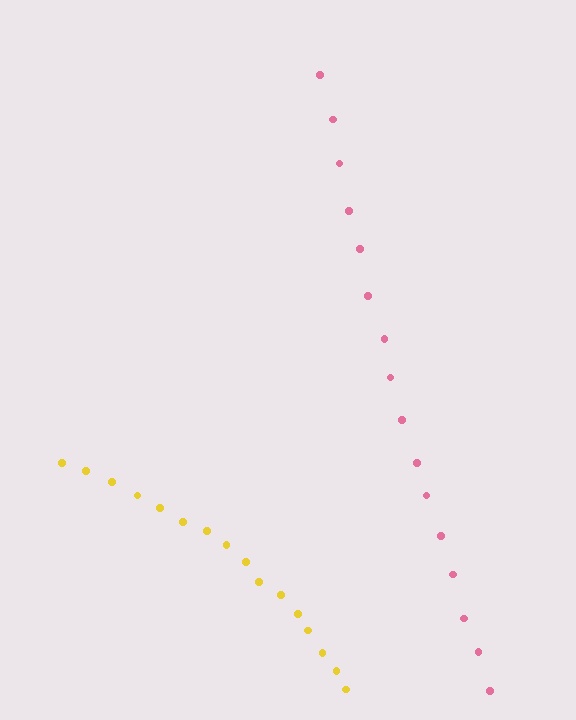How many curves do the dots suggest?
There are 2 distinct paths.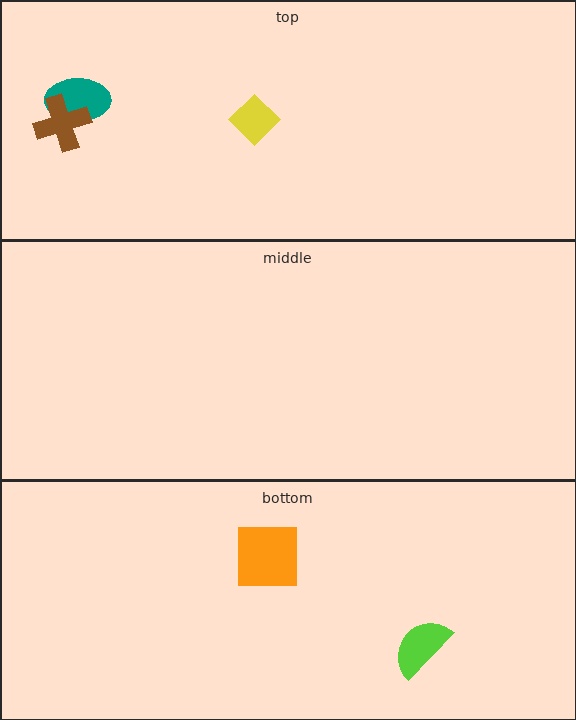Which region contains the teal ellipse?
The top region.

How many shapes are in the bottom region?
2.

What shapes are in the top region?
The yellow diamond, the teal ellipse, the brown cross.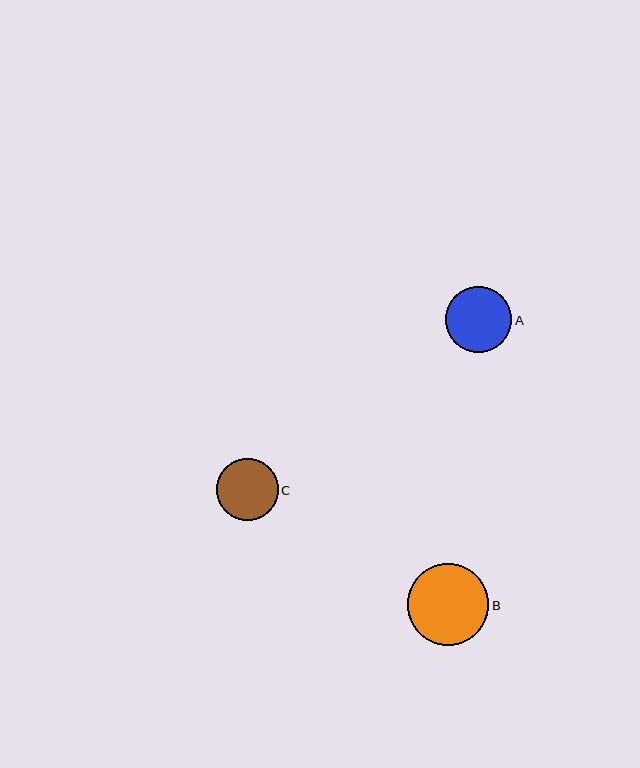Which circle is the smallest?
Circle C is the smallest with a size of approximately 62 pixels.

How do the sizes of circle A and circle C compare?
Circle A and circle C are approximately the same size.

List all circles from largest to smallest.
From largest to smallest: B, A, C.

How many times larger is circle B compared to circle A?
Circle B is approximately 1.2 times the size of circle A.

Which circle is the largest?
Circle B is the largest with a size of approximately 82 pixels.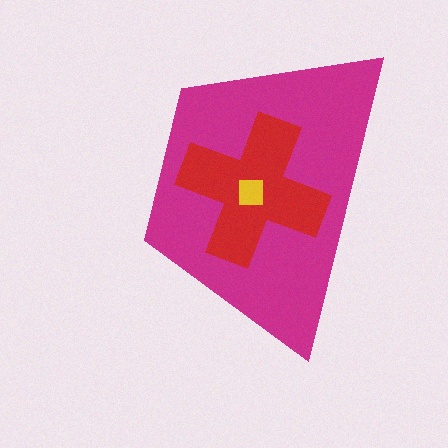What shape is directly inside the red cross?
The yellow square.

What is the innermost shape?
The yellow square.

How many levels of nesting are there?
3.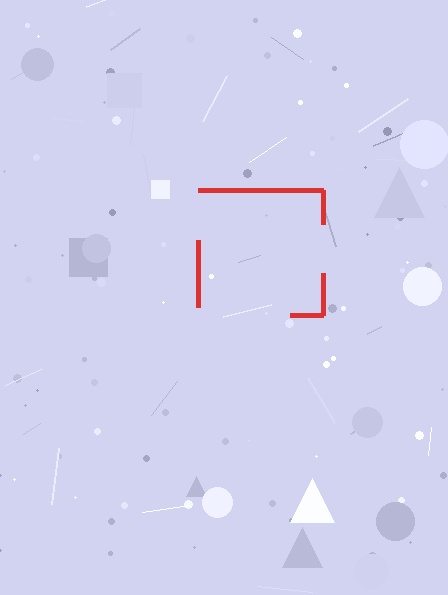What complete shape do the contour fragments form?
The contour fragments form a square.